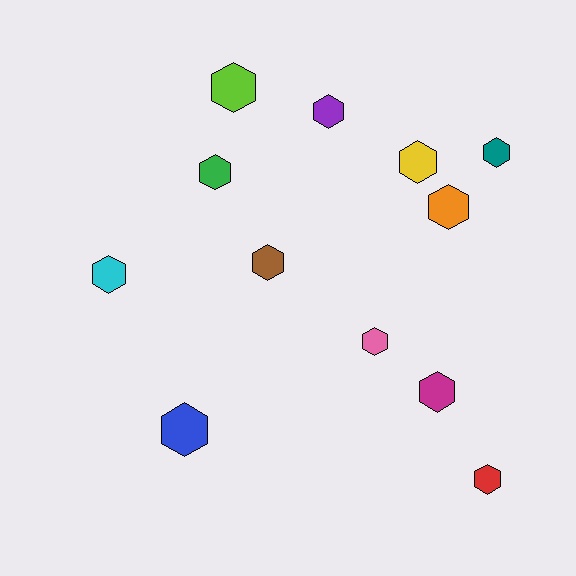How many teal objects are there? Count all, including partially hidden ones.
There is 1 teal object.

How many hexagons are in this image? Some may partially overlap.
There are 12 hexagons.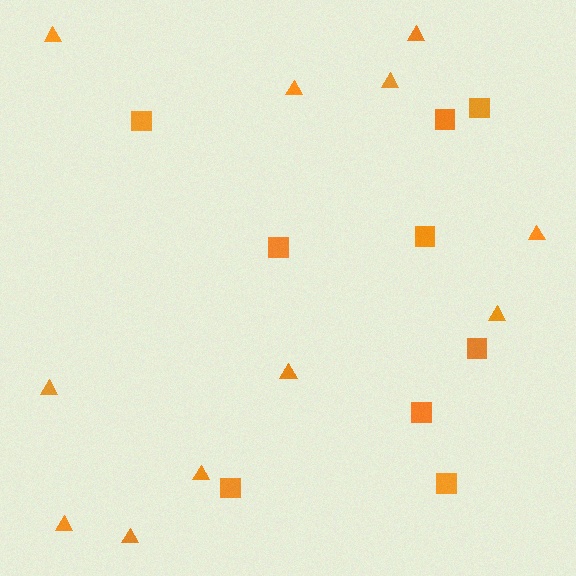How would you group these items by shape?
There are 2 groups: one group of triangles (11) and one group of squares (9).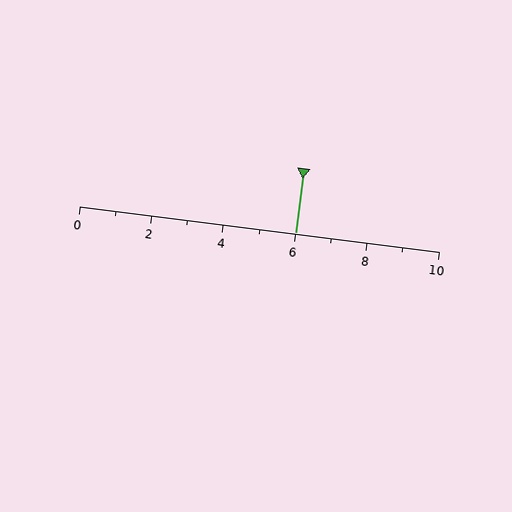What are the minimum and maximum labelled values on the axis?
The axis runs from 0 to 10.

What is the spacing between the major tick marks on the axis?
The major ticks are spaced 2 apart.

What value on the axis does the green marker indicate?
The marker indicates approximately 6.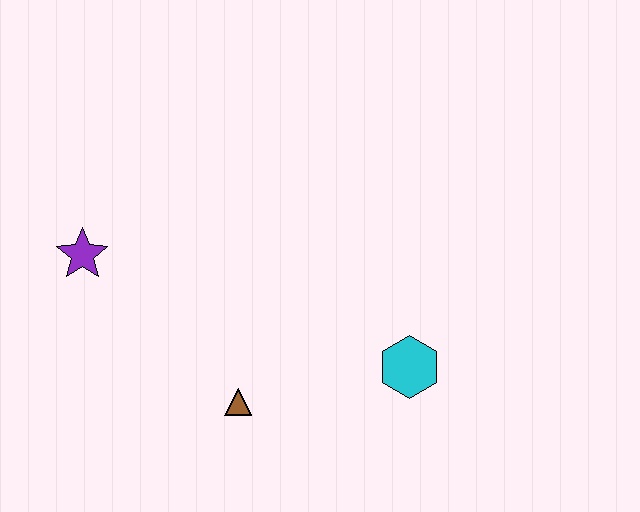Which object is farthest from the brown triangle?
The purple star is farthest from the brown triangle.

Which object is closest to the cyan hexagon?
The brown triangle is closest to the cyan hexagon.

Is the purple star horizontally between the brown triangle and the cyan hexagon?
No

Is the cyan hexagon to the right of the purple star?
Yes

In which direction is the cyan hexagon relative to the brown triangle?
The cyan hexagon is to the right of the brown triangle.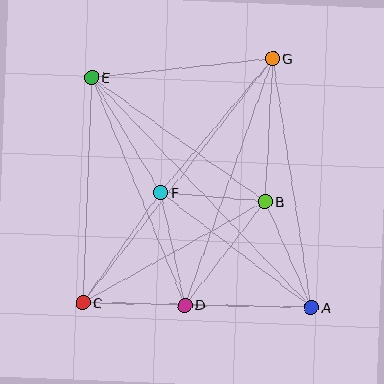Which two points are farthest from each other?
Points A and E are farthest from each other.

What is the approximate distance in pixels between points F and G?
The distance between F and G is approximately 175 pixels.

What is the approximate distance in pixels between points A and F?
The distance between A and F is approximately 190 pixels.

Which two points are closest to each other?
Points C and D are closest to each other.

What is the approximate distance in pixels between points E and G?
The distance between E and G is approximately 182 pixels.